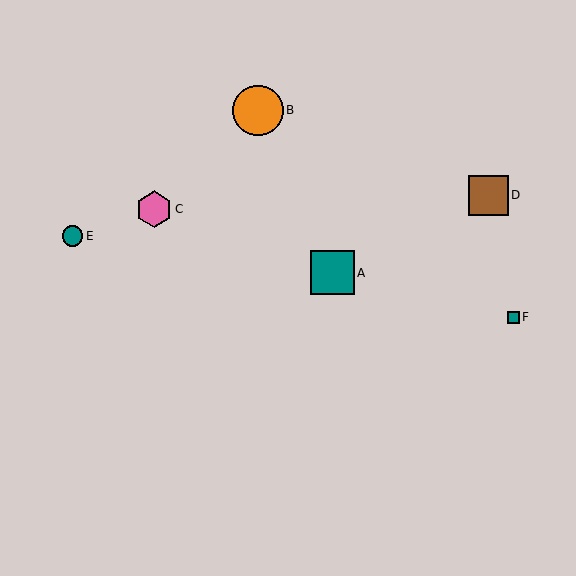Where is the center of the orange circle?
The center of the orange circle is at (258, 111).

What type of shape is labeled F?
Shape F is a teal square.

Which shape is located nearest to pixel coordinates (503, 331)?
The teal square (labeled F) at (513, 317) is nearest to that location.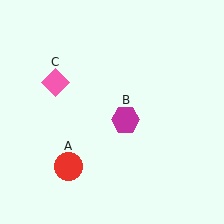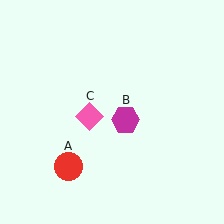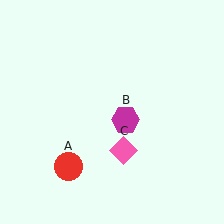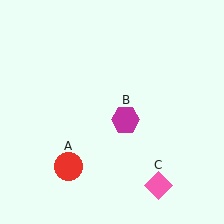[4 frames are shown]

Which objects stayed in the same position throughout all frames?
Red circle (object A) and magenta hexagon (object B) remained stationary.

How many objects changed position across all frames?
1 object changed position: pink diamond (object C).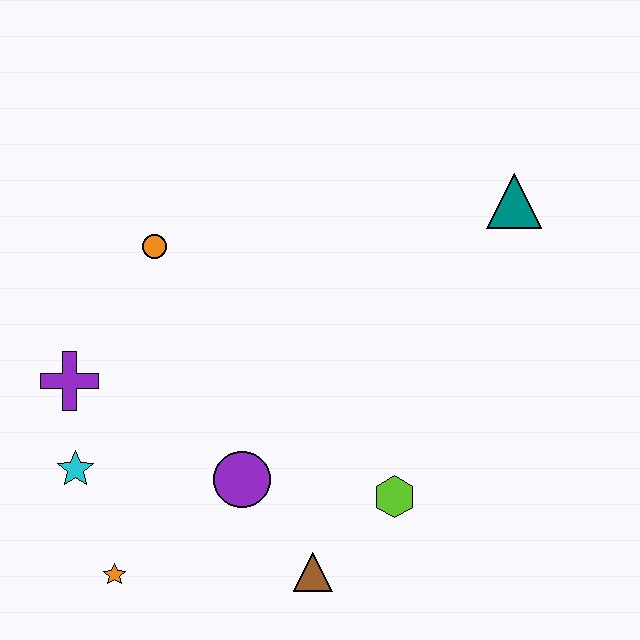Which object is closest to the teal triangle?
The lime hexagon is closest to the teal triangle.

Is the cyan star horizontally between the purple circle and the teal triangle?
No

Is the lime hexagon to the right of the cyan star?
Yes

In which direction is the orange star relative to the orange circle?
The orange star is below the orange circle.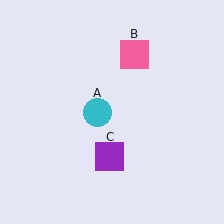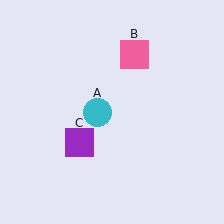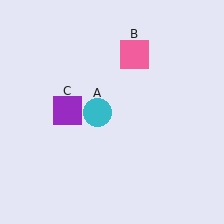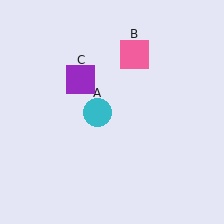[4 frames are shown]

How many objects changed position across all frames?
1 object changed position: purple square (object C).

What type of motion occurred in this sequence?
The purple square (object C) rotated clockwise around the center of the scene.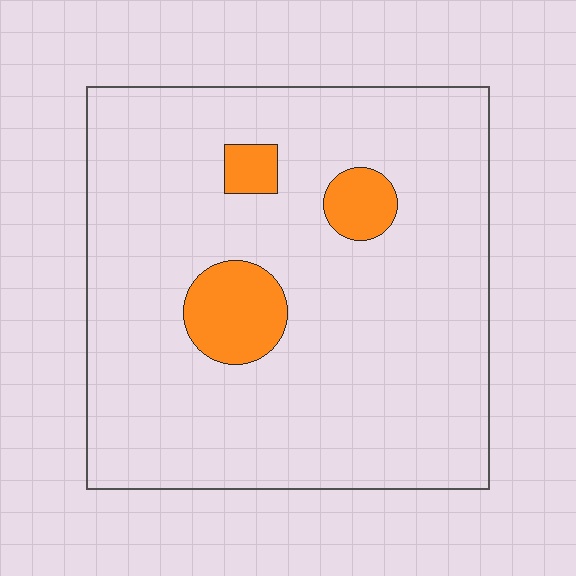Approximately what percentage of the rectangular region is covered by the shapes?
Approximately 10%.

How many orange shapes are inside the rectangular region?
3.